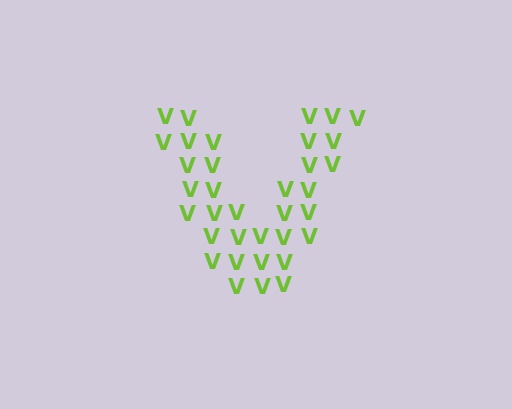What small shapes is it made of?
It is made of small letter V's.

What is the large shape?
The large shape is the letter V.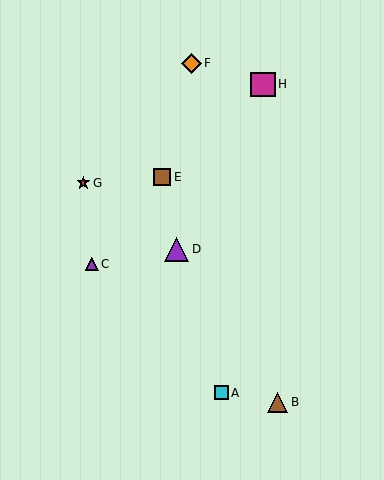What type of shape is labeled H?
Shape H is a magenta square.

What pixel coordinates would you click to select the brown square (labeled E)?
Click at (162, 177) to select the brown square E.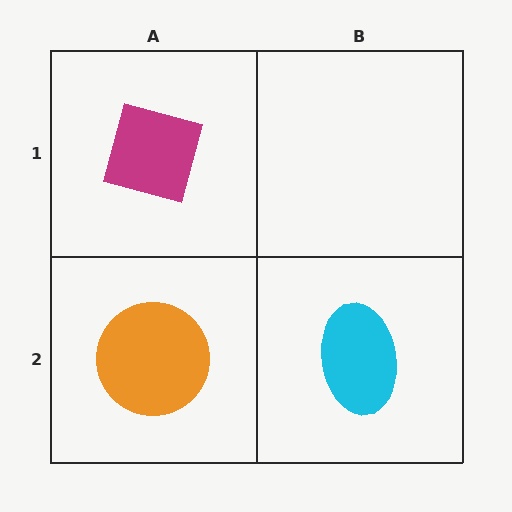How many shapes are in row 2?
2 shapes.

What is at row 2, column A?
An orange circle.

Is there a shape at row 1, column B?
No, that cell is empty.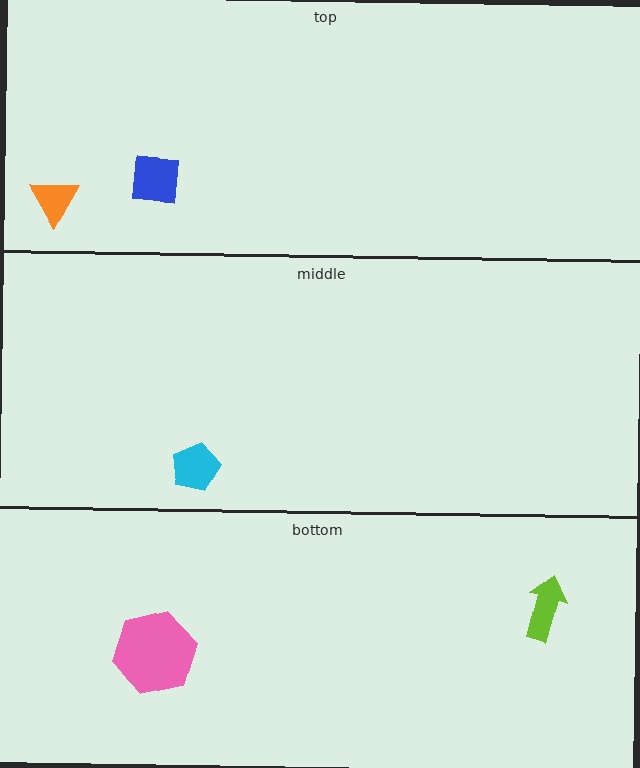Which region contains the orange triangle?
The top region.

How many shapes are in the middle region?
1.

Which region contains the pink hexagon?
The bottom region.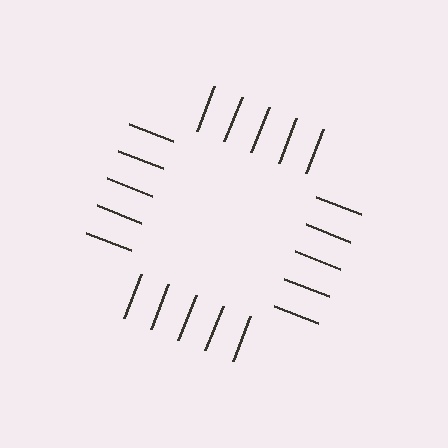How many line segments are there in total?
20 — 5 along each of the 4 edges.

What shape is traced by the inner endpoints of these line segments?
An illusory square — the line segments terminate on its edges but no continuous stroke is drawn.